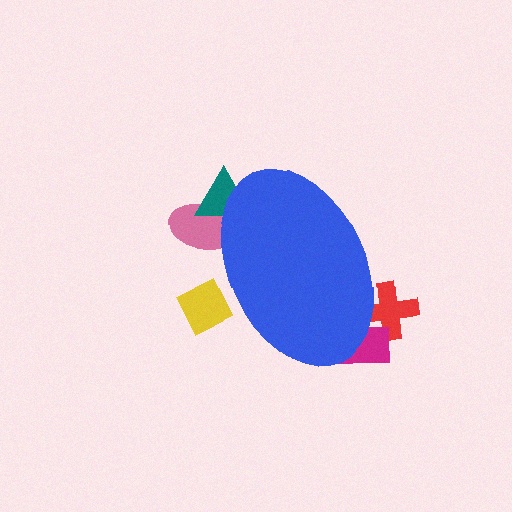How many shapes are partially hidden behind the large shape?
5 shapes are partially hidden.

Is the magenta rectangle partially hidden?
Yes, the magenta rectangle is partially hidden behind the blue ellipse.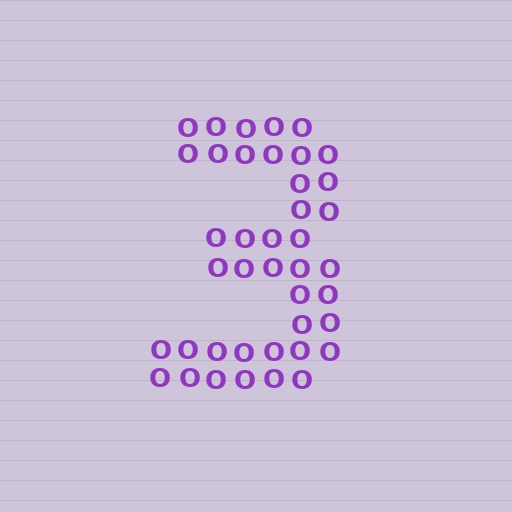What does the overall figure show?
The overall figure shows the digit 3.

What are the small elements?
The small elements are letter O's.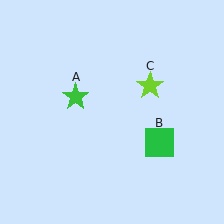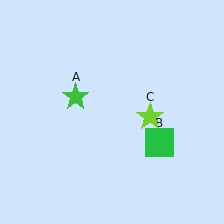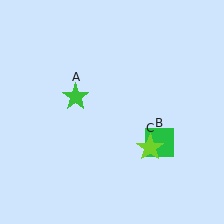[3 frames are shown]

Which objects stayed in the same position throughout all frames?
Green star (object A) and green square (object B) remained stationary.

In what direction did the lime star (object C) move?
The lime star (object C) moved down.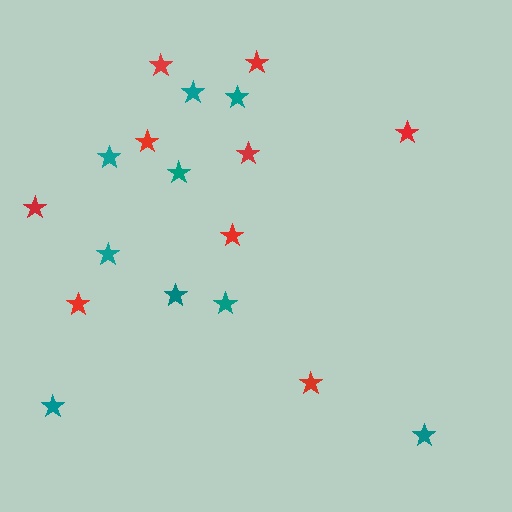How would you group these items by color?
There are 2 groups: one group of teal stars (9) and one group of red stars (9).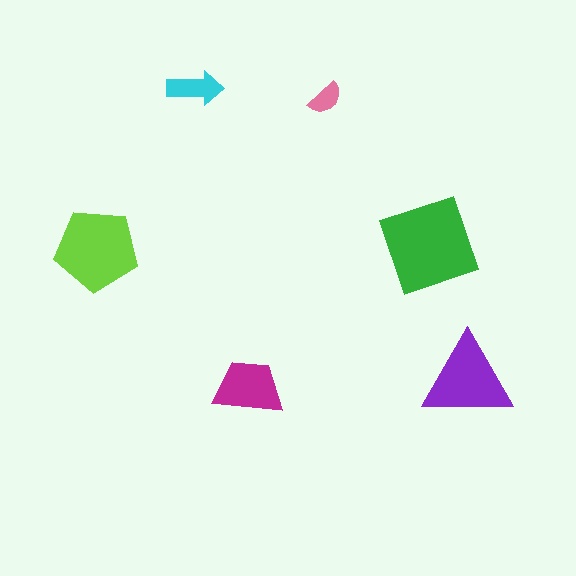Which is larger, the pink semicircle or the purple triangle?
The purple triangle.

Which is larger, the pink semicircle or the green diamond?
The green diamond.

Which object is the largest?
The green diamond.